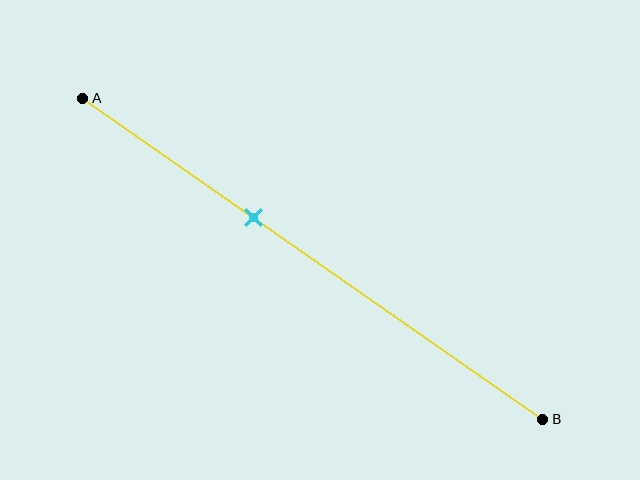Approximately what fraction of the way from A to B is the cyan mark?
The cyan mark is approximately 35% of the way from A to B.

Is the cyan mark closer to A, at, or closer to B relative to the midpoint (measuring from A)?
The cyan mark is closer to point A than the midpoint of segment AB.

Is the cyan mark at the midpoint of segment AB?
No, the mark is at about 35% from A, not at the 50% midpoint.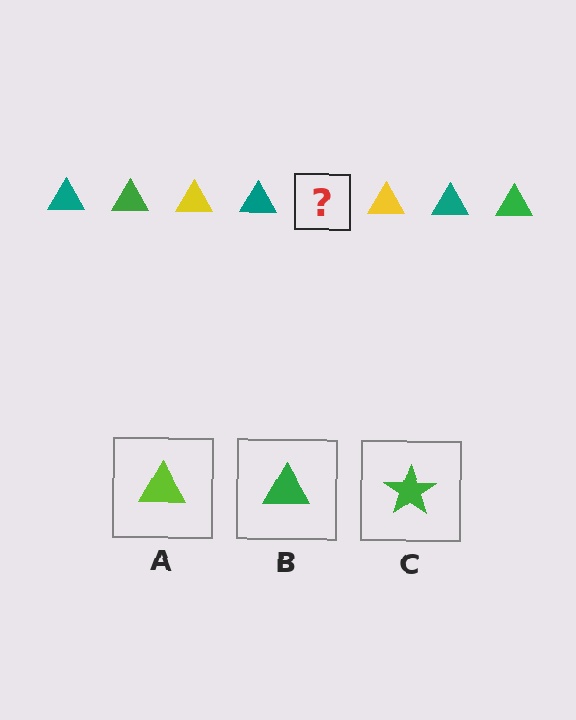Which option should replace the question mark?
Option B.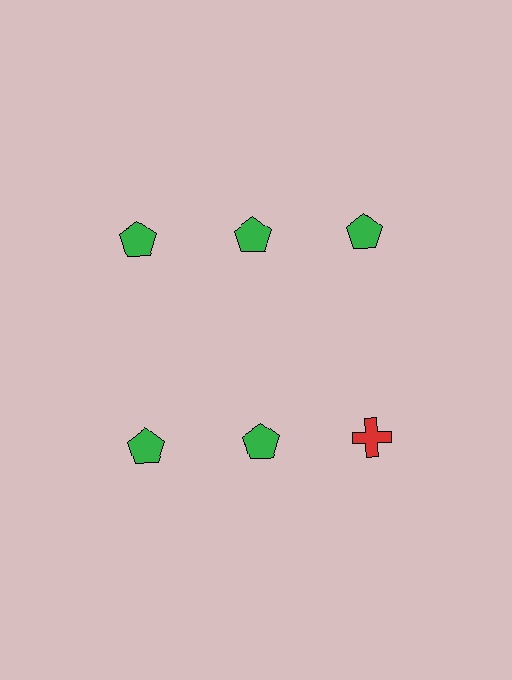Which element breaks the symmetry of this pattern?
The red cross in the second row, center column breaks the symmetry. All other shapes are green pentagons.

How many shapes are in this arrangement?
There are 6 shapes arranged in a grid pattern.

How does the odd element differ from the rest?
It differs in both color (red instead of green) and shape (cross instead of pentagon).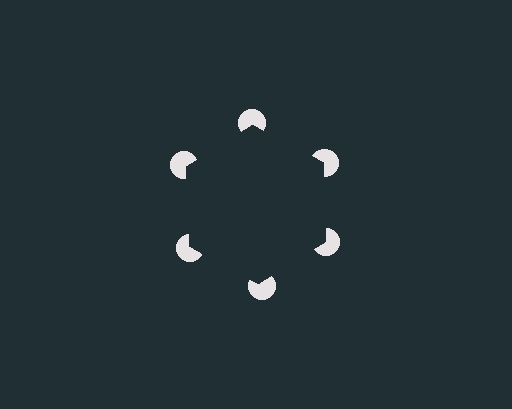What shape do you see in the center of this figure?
An illusory hexagon — its edges are inferred from the aligned wedge cuts in the pac-man discs, not physically drawn.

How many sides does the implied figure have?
6 sides.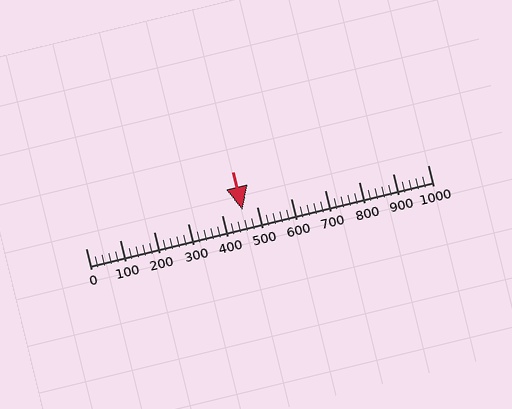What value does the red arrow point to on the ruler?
The red arrow points to approximately 459.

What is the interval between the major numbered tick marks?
The major tick marks are spaced 100 units apart.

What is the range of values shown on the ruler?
The ruler shows values from 0 to 1000.